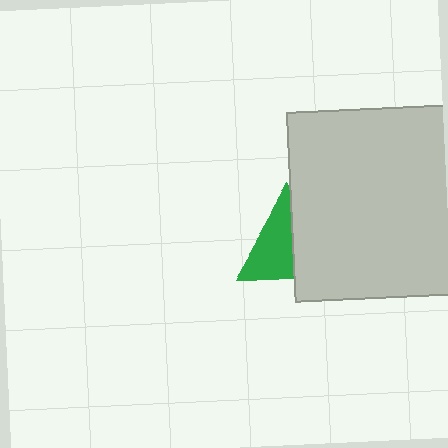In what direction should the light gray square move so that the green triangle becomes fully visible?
The light gray square should move right. That is the shortest direction to clear the overlap and leave the green triangle fully visible.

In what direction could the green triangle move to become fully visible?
The green triangle could move left. That would shift it out from behind the light gray square entirely.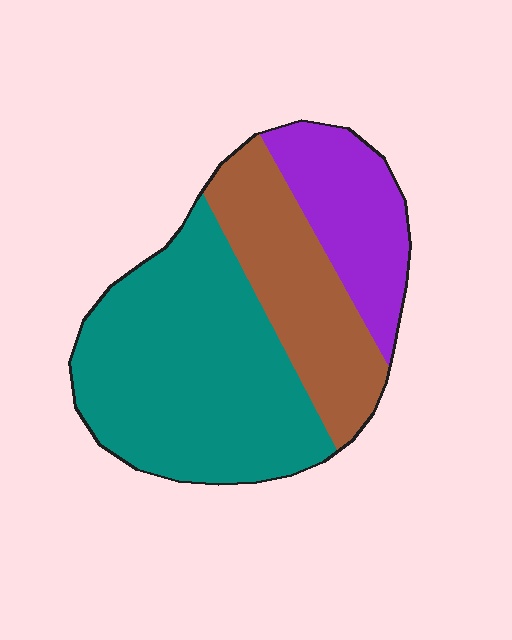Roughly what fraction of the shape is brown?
Brown takes up about one quarter (1/4) of the shape.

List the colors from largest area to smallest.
From largest to smallest: teal, brown, purple.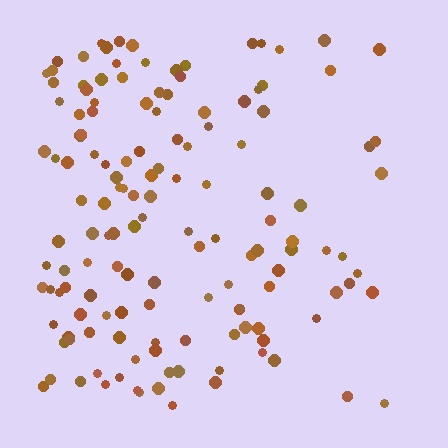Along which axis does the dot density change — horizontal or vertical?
Horizontal.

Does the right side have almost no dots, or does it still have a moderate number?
Still a moderate number, just noticeably fewer than the left.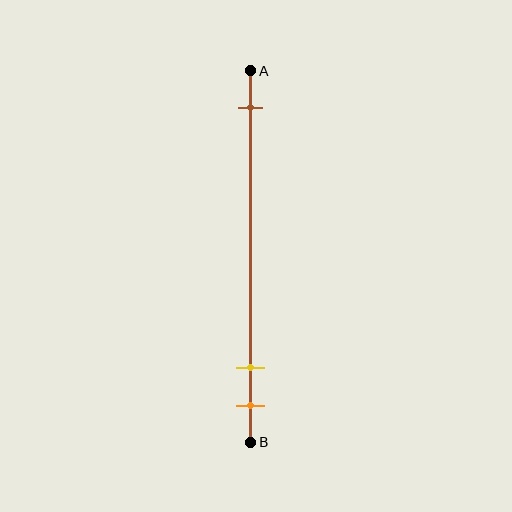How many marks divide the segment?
There are 3 marks dividing the segment.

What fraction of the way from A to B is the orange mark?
The orange mark is approximately 90% (0.9) of the way from A to B.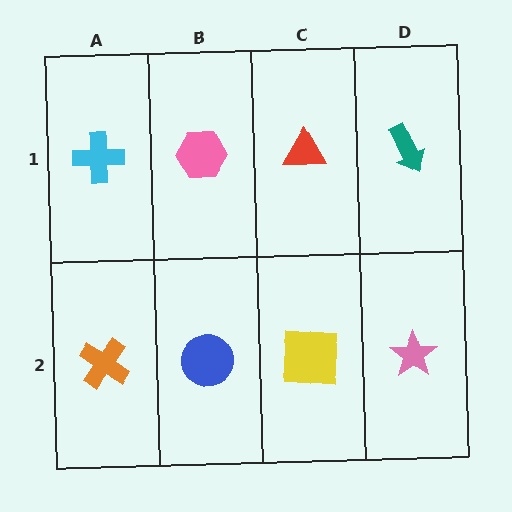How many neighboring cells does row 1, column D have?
2.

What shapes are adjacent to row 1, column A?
An orange cross (row 2, column A), a pink hexagon (row 1, column B).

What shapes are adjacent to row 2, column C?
A red triangle (row 1, column C), a blue circle (row 2, column B), a pink star (row 2, column D).